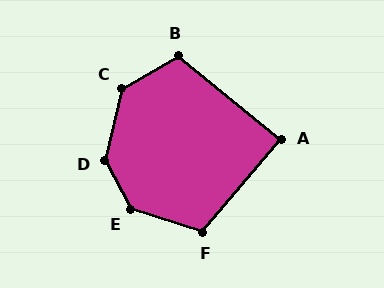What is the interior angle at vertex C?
Approximately 134 degrees (obtuse).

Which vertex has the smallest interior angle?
A, at approximately 89 degrees.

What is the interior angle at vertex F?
Approximately 112 degrees (obtuse).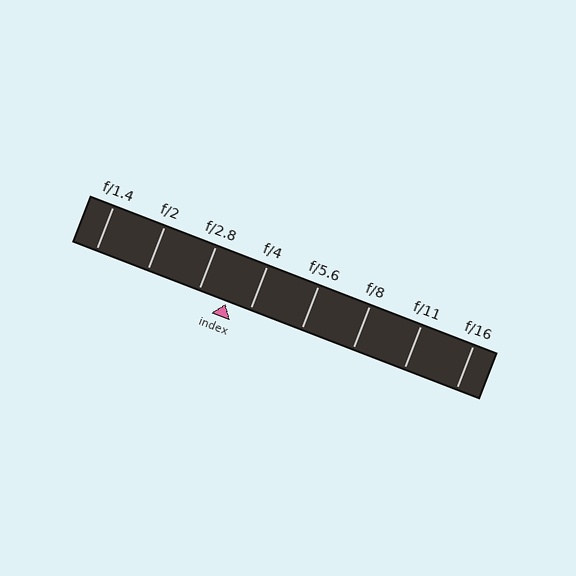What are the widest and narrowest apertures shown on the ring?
The widest aperture shown is f/1.4 and the narrowest is f/16.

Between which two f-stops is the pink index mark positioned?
The index mark is between f/2.8 and f/4.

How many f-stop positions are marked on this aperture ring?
There are 8 f-stop positions marked.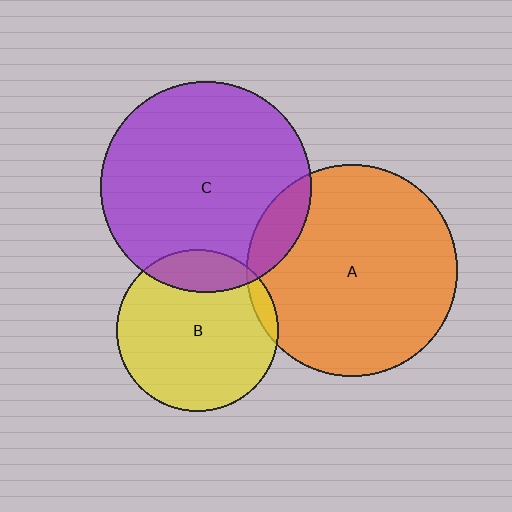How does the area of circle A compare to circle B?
Approximately 1.7 times.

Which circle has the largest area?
Circle A (orange).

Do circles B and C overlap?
Yes.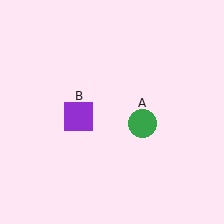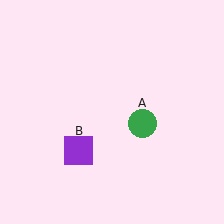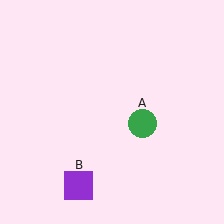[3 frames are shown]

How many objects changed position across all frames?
1 object changed position: purple square (object B).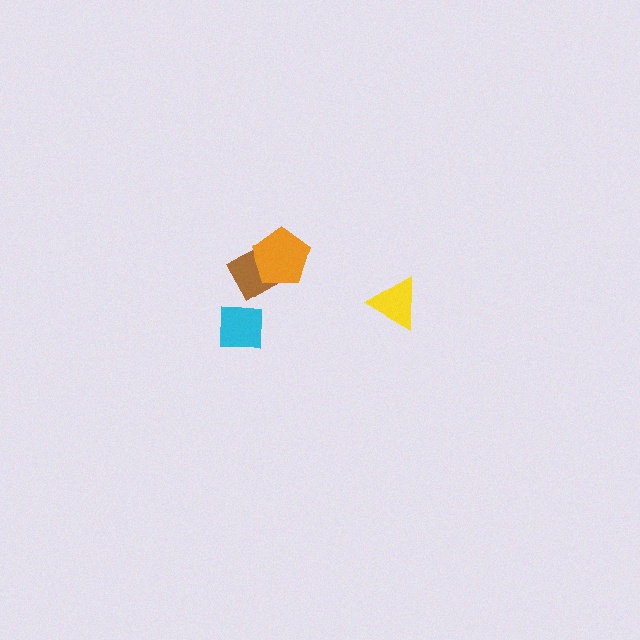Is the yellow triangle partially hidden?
No, no other shape covers it.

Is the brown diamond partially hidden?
Yes, it is partially covered by another shape.